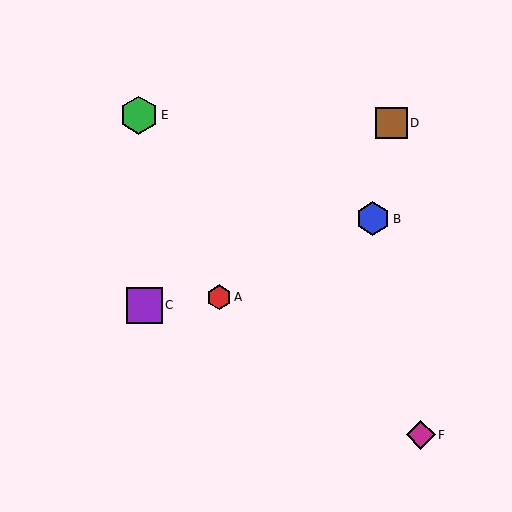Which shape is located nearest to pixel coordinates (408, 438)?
The magenta diamond (labeled F) at (421, 435) is nearest to that location.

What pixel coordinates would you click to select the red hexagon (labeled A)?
Click at (219, 297) to select the red hexagon A.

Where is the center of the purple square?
The center of the purple square is at (144, 305).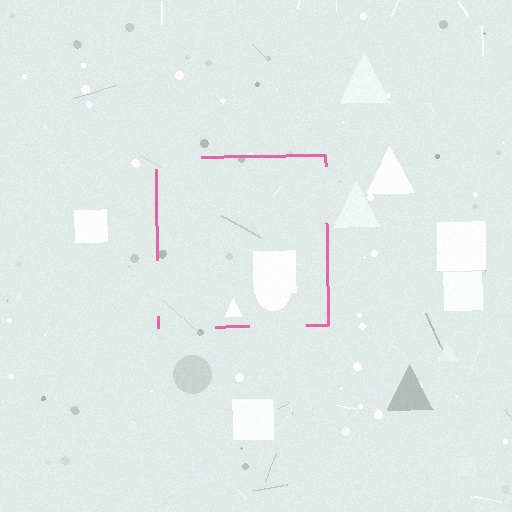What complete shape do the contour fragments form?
The contour fragments form a square.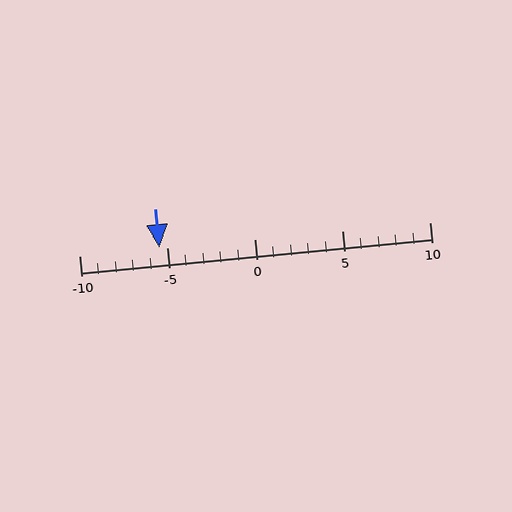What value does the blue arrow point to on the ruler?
The blue arrow points to approximately -5.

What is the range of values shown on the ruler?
The ruler shows values from -10 to 10.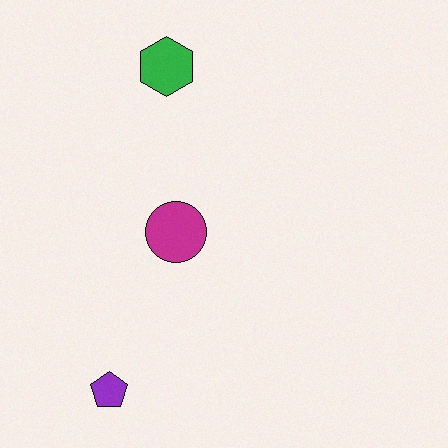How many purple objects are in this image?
There is 1 purple object.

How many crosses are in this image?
There are no crosses.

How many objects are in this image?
There are 3 objects.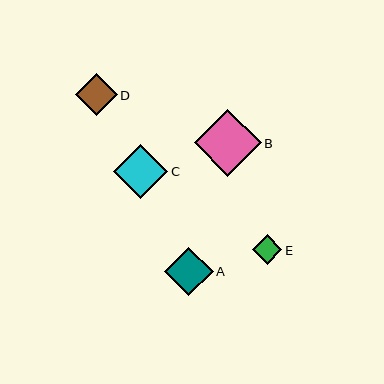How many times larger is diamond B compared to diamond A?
Diamond B is approximately 1.4 times the size of diamond A.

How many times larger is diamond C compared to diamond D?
Diamond C is approximately 1.3 times the size of diamond D.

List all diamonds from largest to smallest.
From largest to smallest: B, C, A, D, E.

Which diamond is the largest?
Diamond B is the largest with a size of approximately 67 pixels.